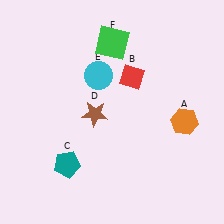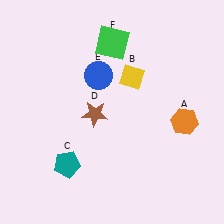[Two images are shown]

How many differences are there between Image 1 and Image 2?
There are 2 differences between the two images.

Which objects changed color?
B changed from red to yellow. E changed from cyan to blue.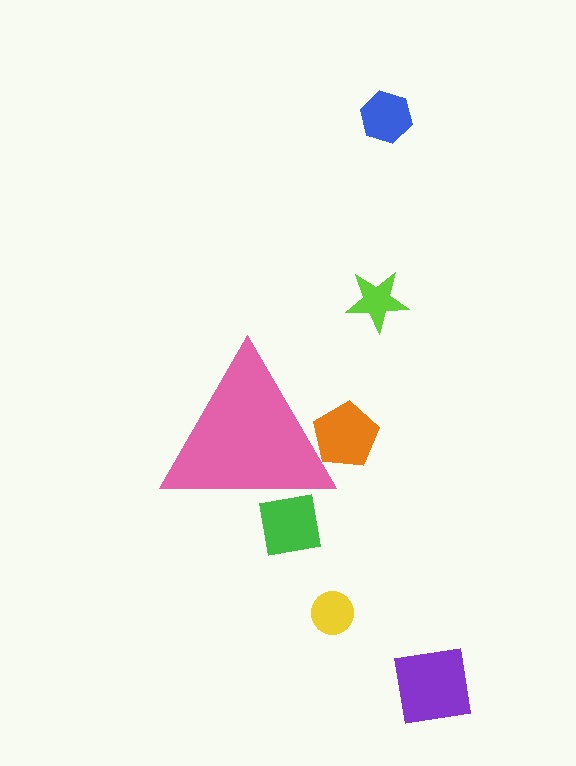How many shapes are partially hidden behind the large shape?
2 shapes are partially hidden.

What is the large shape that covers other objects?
A pink triangle.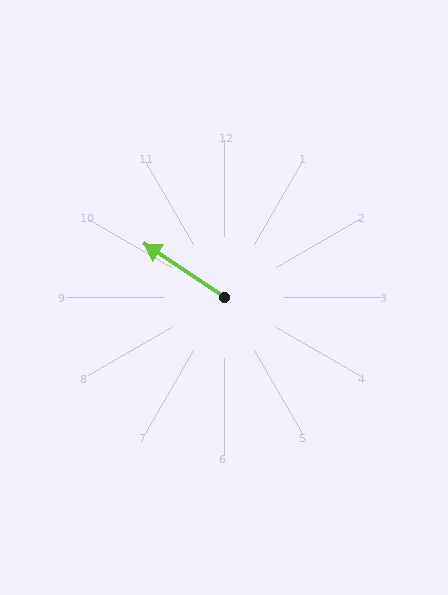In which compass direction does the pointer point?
Northwest.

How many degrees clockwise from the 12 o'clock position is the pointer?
Approximately 304 degrees.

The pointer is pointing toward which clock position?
Roughly 10 o'clock.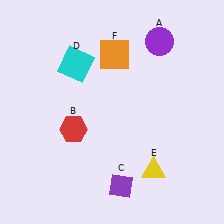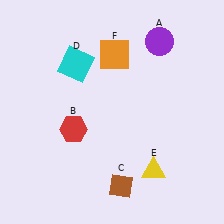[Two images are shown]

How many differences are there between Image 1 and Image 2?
There is 1 difference between the two images.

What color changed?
The diamond (C) changed from purple in Image 1 to brown in Image 2.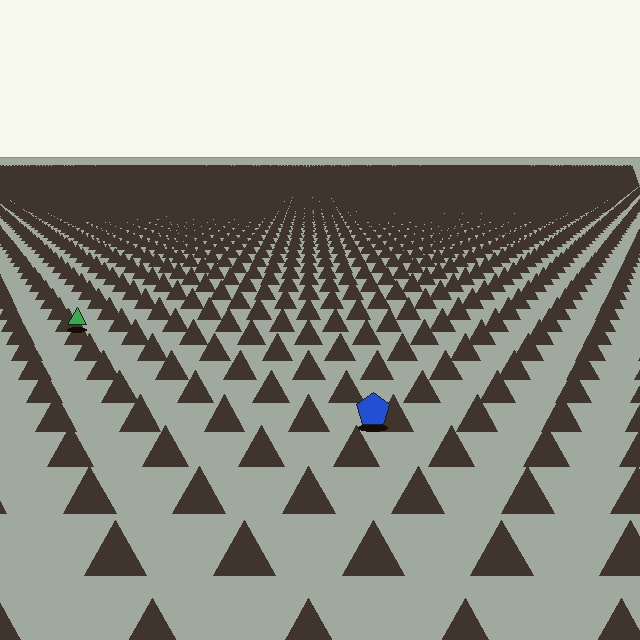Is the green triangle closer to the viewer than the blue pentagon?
No. The blue pentagon is closer — you can tell from the texture gradient: the ground texture is coarser near it.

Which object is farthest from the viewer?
The green triangle is farthest from the viewer. It appears smaller and the ground texture around it is denser.